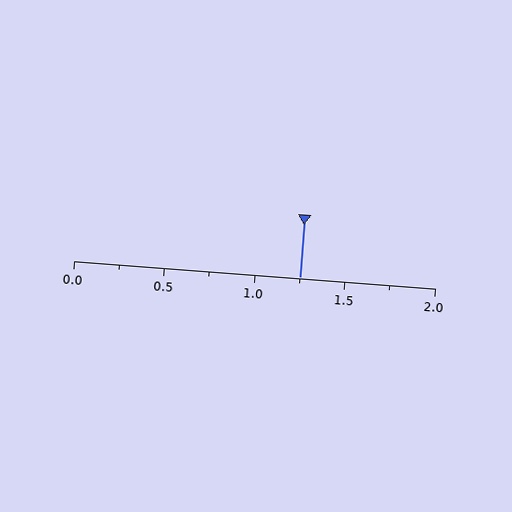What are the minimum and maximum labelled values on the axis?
The axis runs from 0.0 to 2.0.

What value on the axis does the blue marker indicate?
The marker indicates approximately 1.25.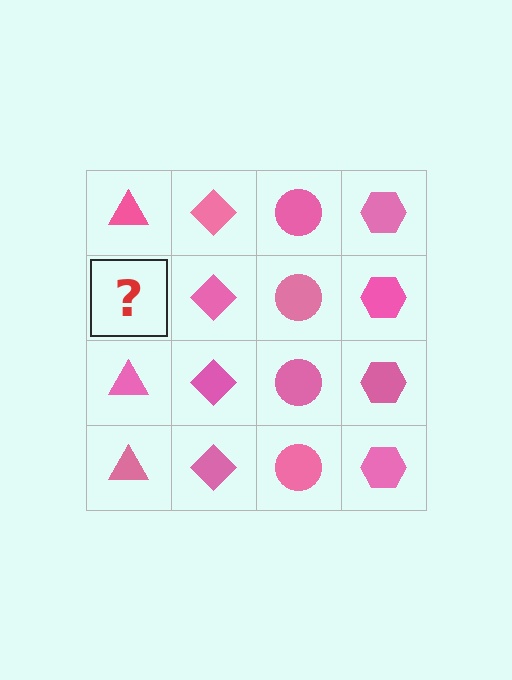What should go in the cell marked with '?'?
The missing cell should contain a pink triangle.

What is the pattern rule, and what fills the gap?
The rule is that each column has a consistent shape. The gap should be filled with a pink triangle.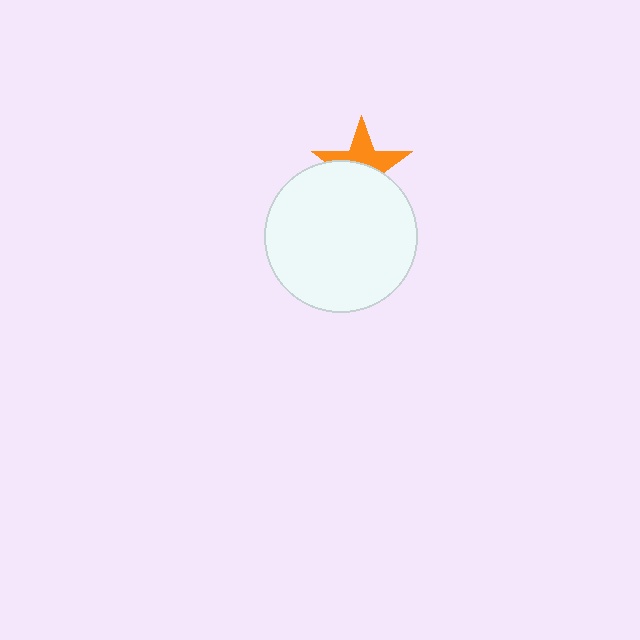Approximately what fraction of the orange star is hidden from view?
Roughly 54% of the orange star is hidden behind the white circle.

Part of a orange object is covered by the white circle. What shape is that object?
It is a star.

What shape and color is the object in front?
The object in front is a white circle.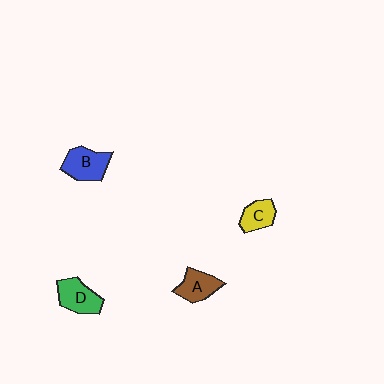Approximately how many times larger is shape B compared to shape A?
Approximately 1.2 times.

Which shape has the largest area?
Shape B (blue).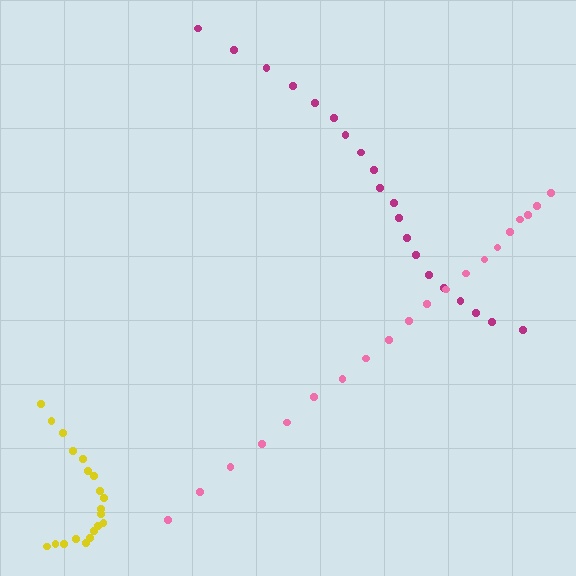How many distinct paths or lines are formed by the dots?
There are 3 distinct paths.